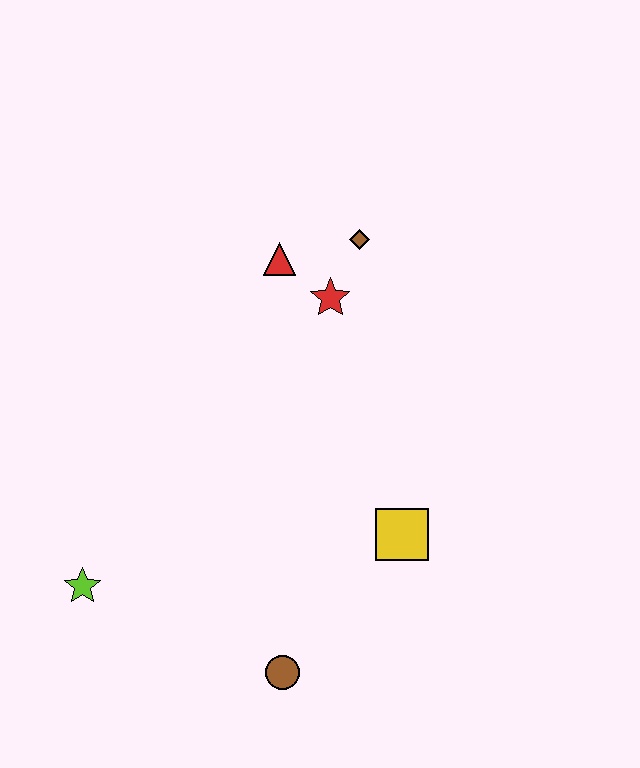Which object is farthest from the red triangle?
The brown circle is farthest from the red triangle.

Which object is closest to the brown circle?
The yellow square is closest to the brown circle.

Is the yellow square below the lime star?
No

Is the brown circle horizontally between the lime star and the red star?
Yes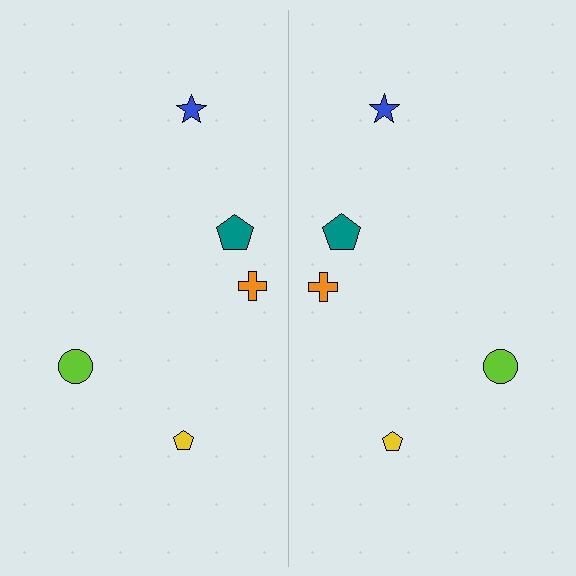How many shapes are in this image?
There are 10 shapes in this image.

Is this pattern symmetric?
Yes, this pattern has bilateral (reflection) symmetry.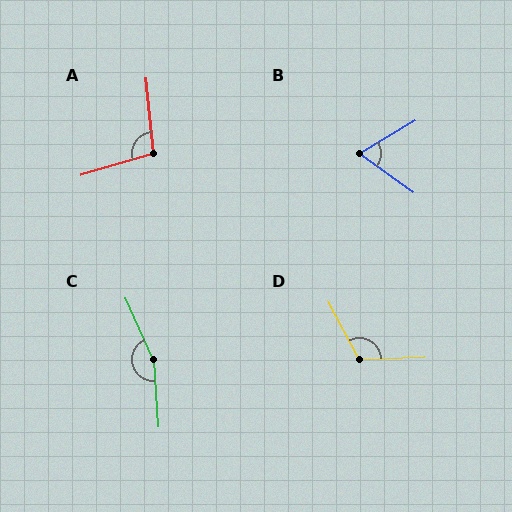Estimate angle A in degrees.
Approximately 101 degrees.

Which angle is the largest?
C, at approximately 160 degrees.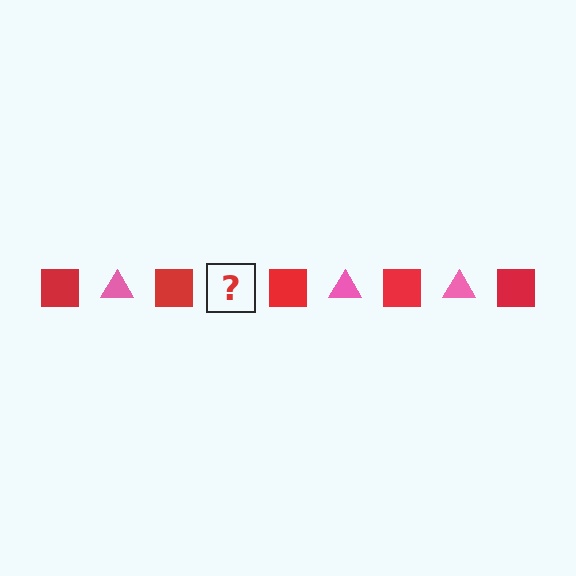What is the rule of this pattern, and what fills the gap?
The rule is that the pattern alternates between red square and pink triangle. The gap should be filled with a pink triangle.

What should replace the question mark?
The question mark should be replaced with a pink triangle.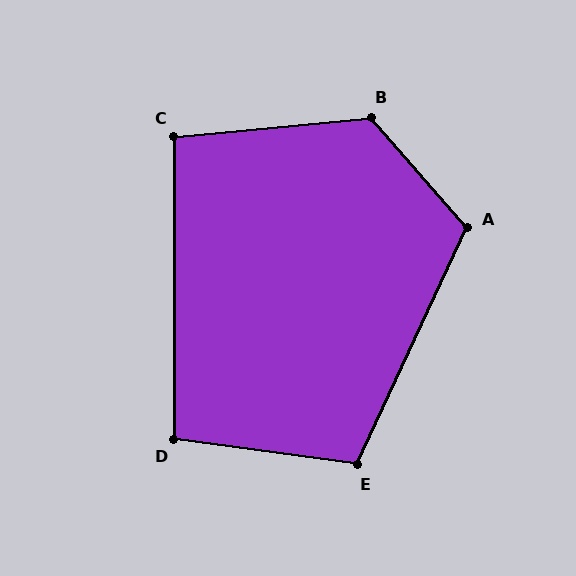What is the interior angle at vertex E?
Approximately 107 degrees (obtuse).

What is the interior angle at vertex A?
Approximately 114 degrees (obtuse).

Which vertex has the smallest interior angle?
C, at approximately 96 degrees.